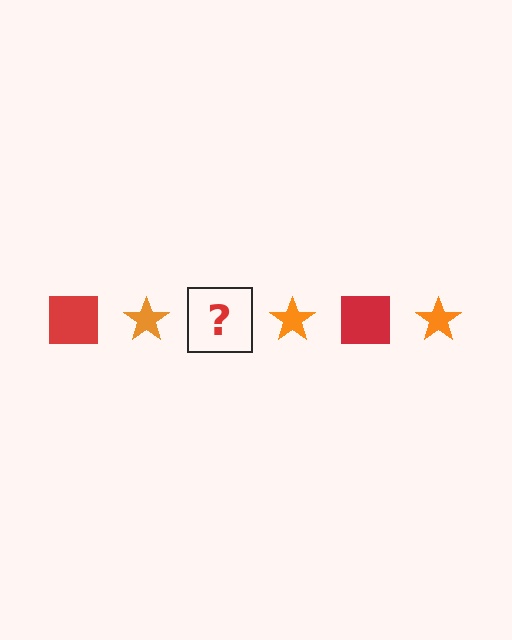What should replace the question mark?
The question mark should be replaced with a red square.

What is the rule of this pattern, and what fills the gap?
The rule is that the pattern alternates between red square and orange star. The gap should be filled with a red square.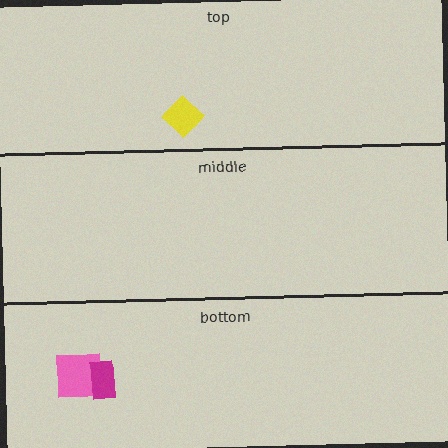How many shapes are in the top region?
1.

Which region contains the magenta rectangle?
The bottom region.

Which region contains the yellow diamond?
The top region.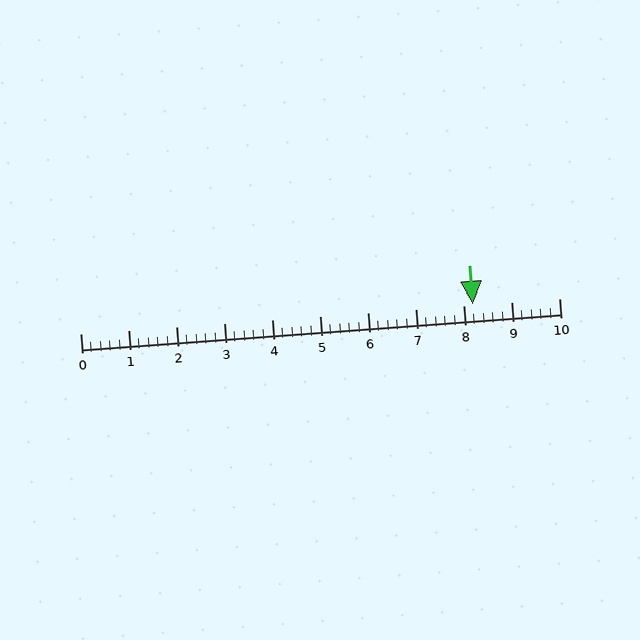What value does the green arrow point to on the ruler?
The green arrow points to approximately 8.2.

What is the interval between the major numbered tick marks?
The major tick marks are spaced 1 units apart.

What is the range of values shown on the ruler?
The ruler shows values from 0 to 10.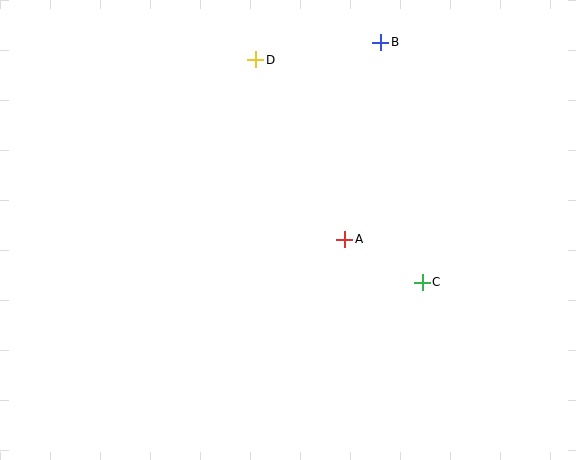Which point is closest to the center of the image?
Point A at (345, 239) is closest to the center.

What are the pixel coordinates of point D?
Point D is at (256, 60).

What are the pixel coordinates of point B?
Point B is at (381, 42).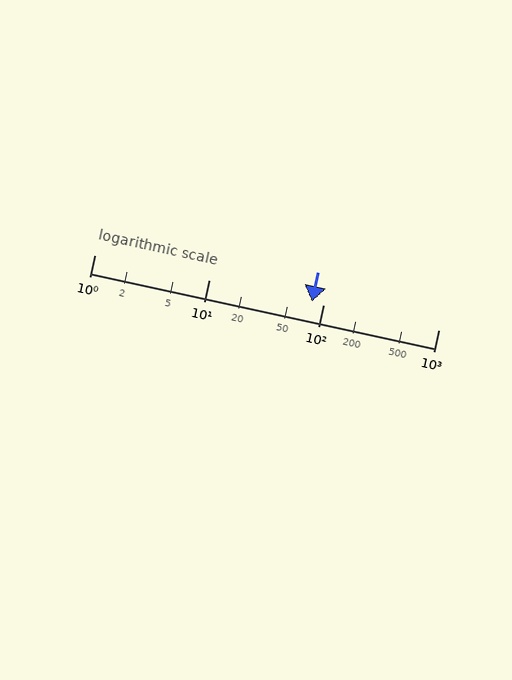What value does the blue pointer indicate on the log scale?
The pointer indicates approximately 79.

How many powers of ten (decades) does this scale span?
The scale spans 3 decades, from 1 to 1000.